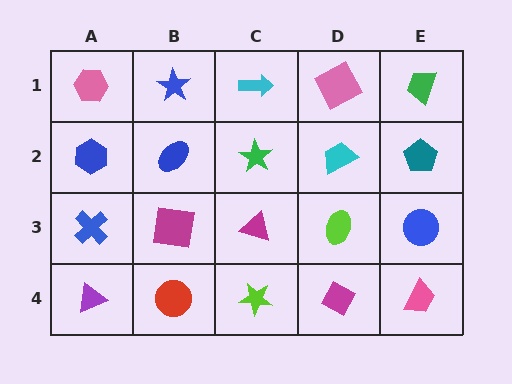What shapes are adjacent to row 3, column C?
A green star (row 2, column C), a lime star (row 4, column C), a magenta square (row 3, column B), a lime ellipse (row 3, column D).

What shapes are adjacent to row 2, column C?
A cyan arrow (row 1, column C), a magenta triangle (row 3, column C), a blue ellipse (row 2, column B), a cyan trapezoid (row 2, column D).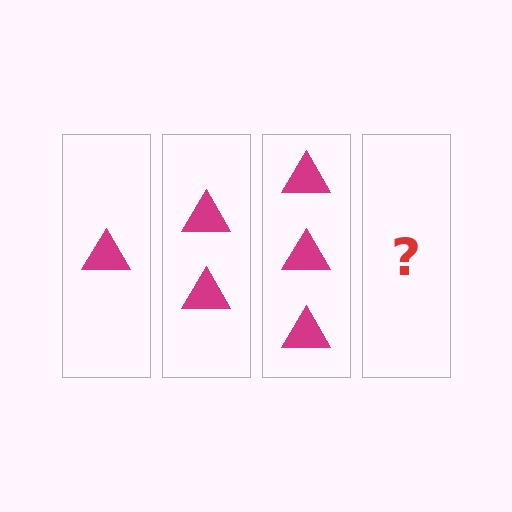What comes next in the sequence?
The next element should be 4 triangles.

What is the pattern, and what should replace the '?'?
The pattern is that each step adds one more triangle. The '?' should be 4 triangles.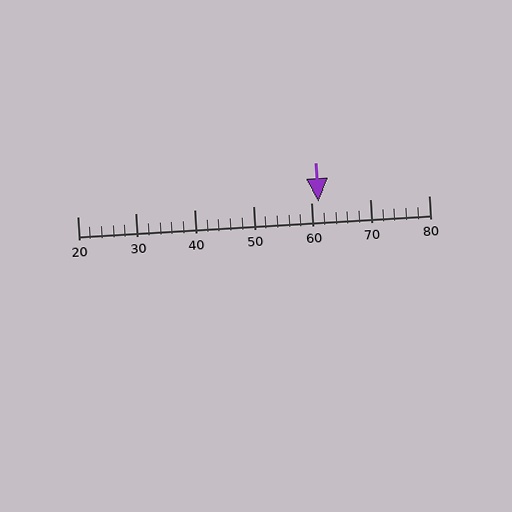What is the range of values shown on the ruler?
The ruler shows values from 20 to 80.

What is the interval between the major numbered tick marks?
The major tick marks are spaced 10 units apart.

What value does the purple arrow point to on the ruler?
The purple arrow points to approximately 61.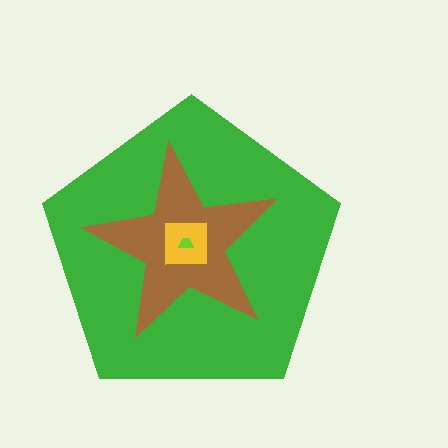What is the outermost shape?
The green pentagon.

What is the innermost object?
The lime trapezoid.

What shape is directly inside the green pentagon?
The brown star.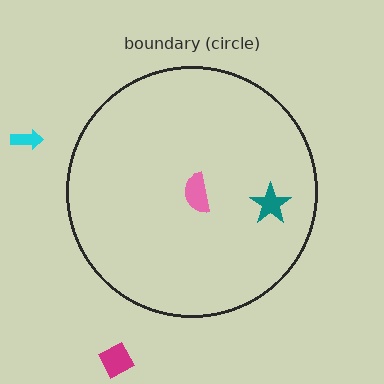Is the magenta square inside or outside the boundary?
Outside.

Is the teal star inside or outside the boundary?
Inside.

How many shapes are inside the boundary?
2 inside, 2 outside.